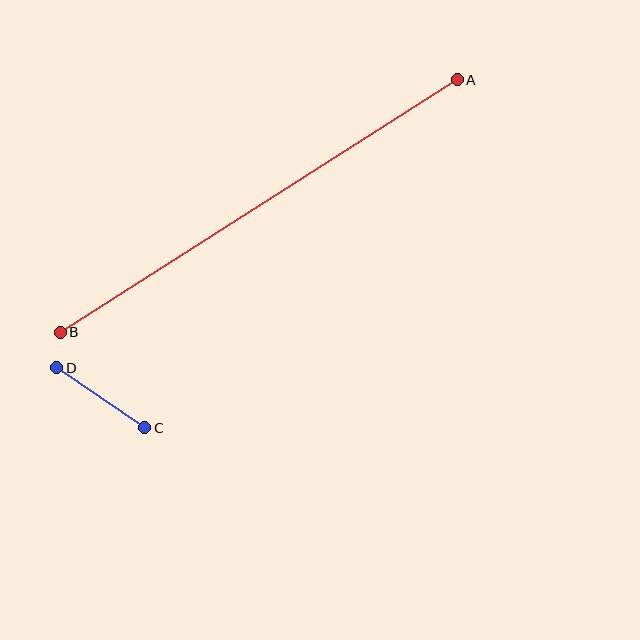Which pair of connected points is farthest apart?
Points A and B are farthest apart.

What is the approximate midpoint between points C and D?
The midpoint is at approximately (101, 398) pixels.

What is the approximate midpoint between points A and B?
The midpoint is at approximately (259, 206) pixels.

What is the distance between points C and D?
The distance is approximately 107 pixels.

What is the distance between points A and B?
The distance is approximately 471 pixels.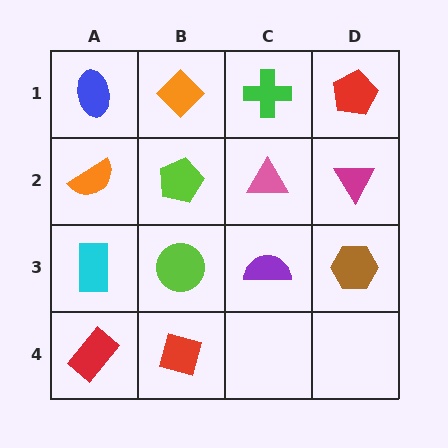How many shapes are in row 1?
4 shapes.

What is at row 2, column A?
An orange semicircle.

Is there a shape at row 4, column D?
No, that cell is empty.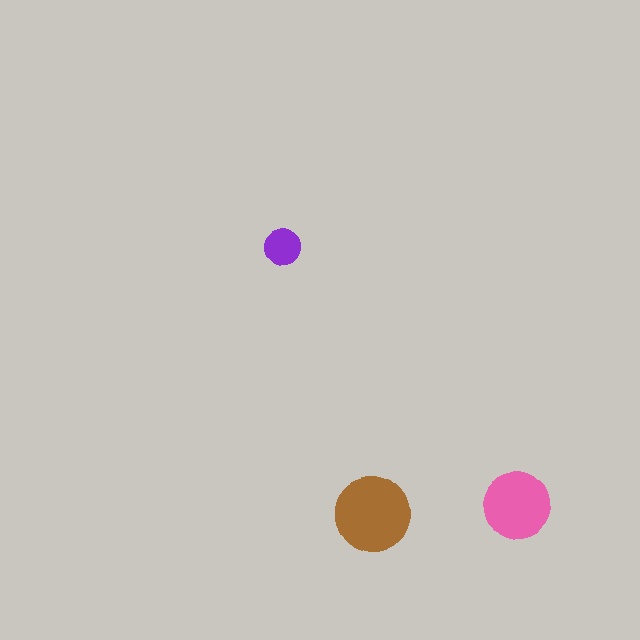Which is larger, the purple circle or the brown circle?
The brown one.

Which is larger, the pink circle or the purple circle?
The pink one.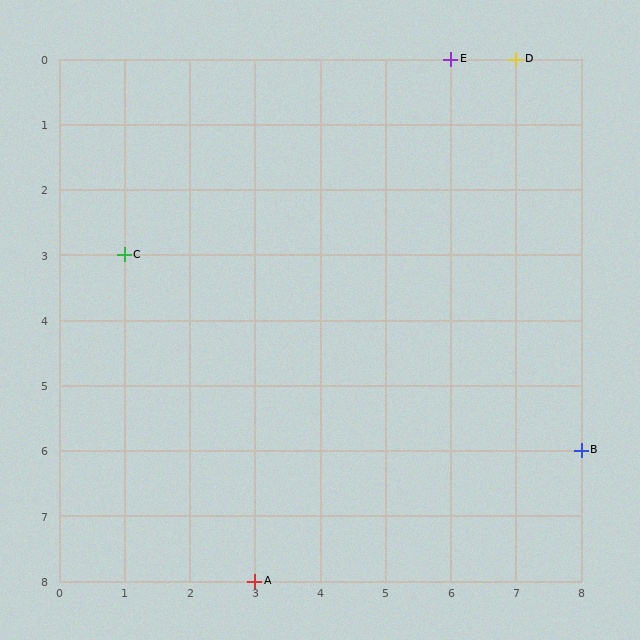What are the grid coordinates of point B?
Point B is at grid coordinates (8, 6).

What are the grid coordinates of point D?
Point D is at grid coordinates (7, 0).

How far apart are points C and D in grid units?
Points C and D are 6 columns and 3 rows apart (about 6.7 grid units diagonally).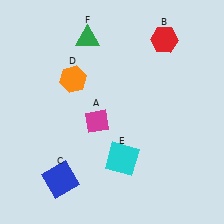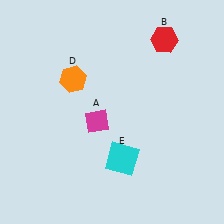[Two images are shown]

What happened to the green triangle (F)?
The green triangle (F) was removed in Image 2. It was in the top-left area of Image 1.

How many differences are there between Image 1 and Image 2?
There are 2 differences between the two images.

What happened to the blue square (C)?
The blue square (C) was removed in Image 2. It was in the bottom-left area of Image 1.